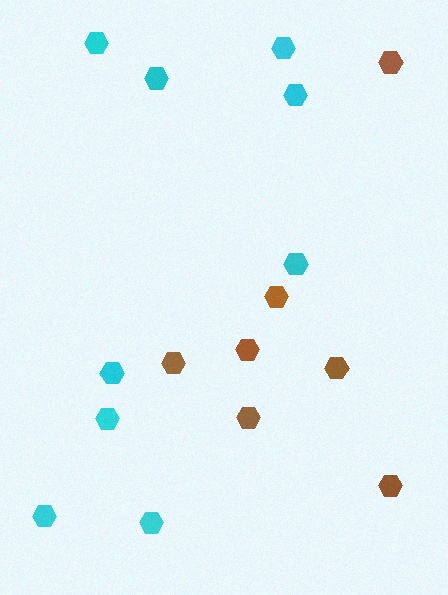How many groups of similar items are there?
There are 2 groups: one group of cyan hexagons (9) and one group of brown hexagons (7).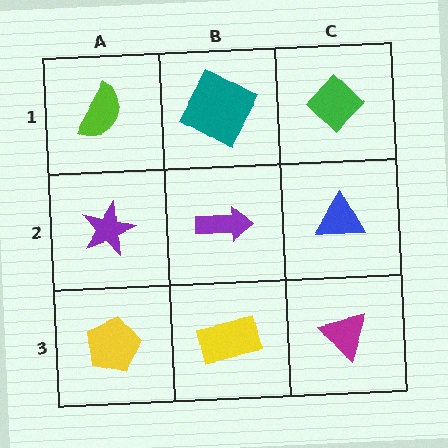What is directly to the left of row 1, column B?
A lime semicircle.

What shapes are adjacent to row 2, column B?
A teal square (row 1, column B), a yellow rectangle (row 3, column B), a purple star (row 2, column A), a blue triangle (row 2, column C).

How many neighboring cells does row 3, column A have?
2.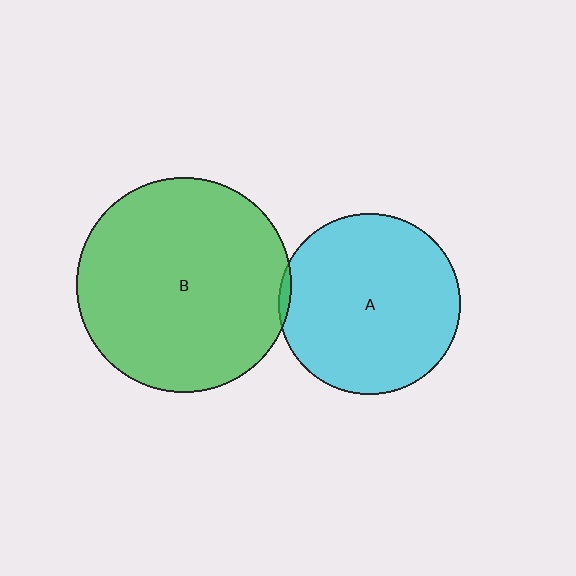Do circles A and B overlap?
Yes.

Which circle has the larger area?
Circle B (green).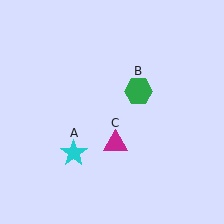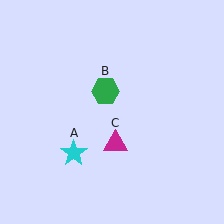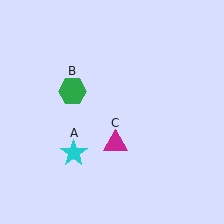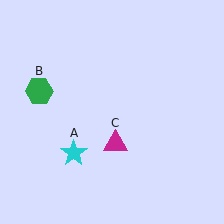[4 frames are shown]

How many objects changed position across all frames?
1 object changed position: green hexagon (object B).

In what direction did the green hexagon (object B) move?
The green hexagon (object B) moved left.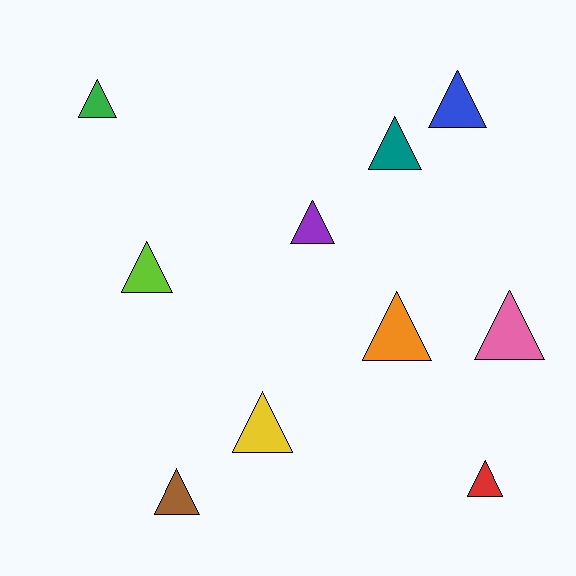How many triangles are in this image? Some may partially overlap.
There are 10 triangles.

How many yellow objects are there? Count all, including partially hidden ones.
There is 1 yellow object.